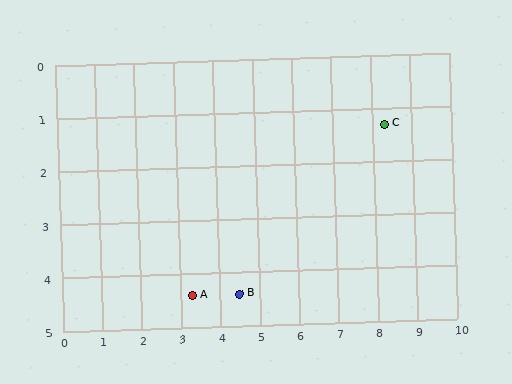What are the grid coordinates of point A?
Point A is at approximately (3.3, 4.4).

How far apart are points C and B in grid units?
Points C and B are about 4.9 grid units apart.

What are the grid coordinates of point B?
Point B is at approximately (4.5, 4.4).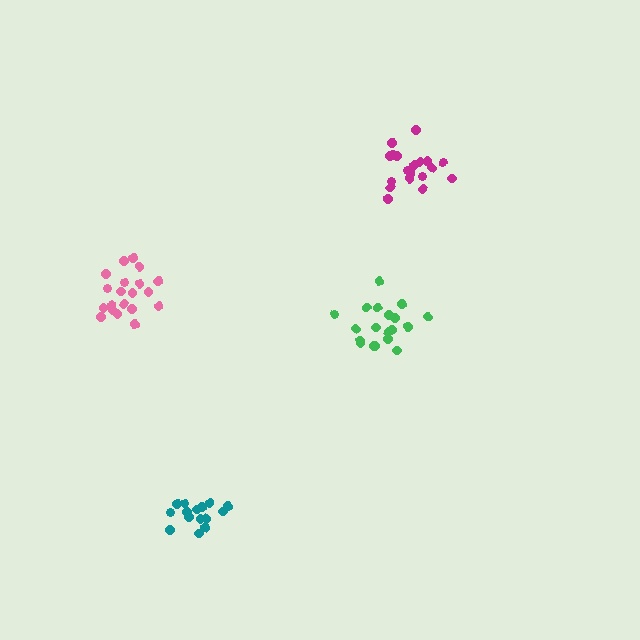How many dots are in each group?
Group 1: 19 dots, Group 2: 20 dots, Group 3: 20 dots, Group 4: 16 dots (75 total).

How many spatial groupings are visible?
There are 4 spatial groupings.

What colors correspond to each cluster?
The clusters are colored: green, magenta, pink, teal.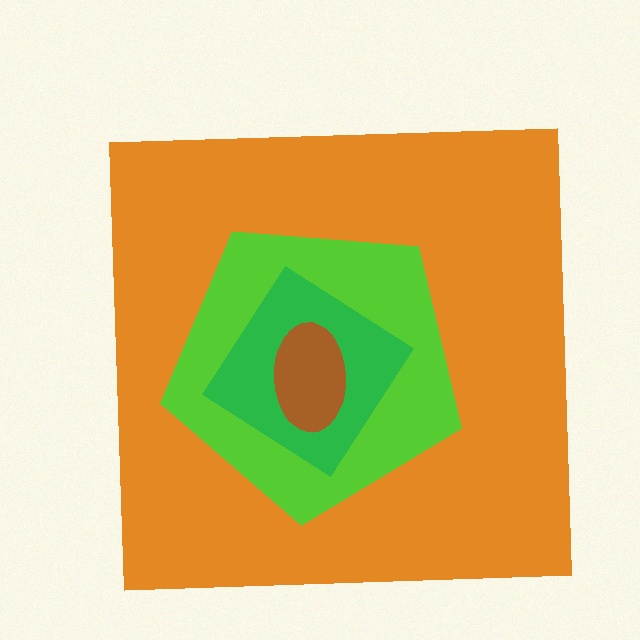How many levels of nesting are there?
4.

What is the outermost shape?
The orange square.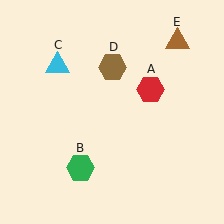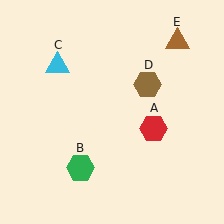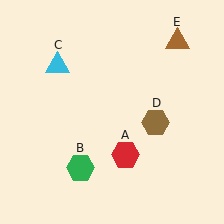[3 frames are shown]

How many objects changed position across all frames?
2 objects changed position: red hexagon (object A), brown hexagon (object D).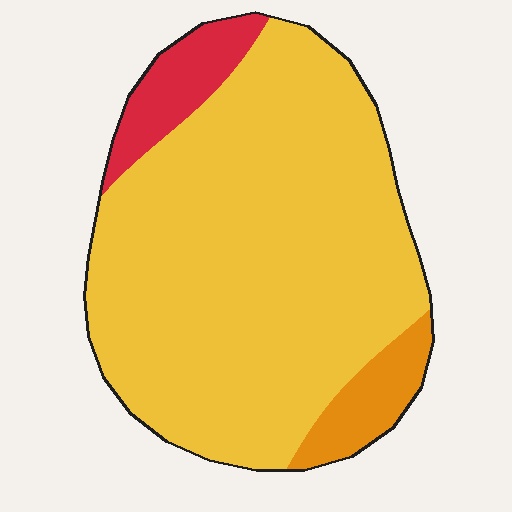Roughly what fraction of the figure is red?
Red takes up about one tenth (1/10) of the figure.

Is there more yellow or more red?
Yellow.